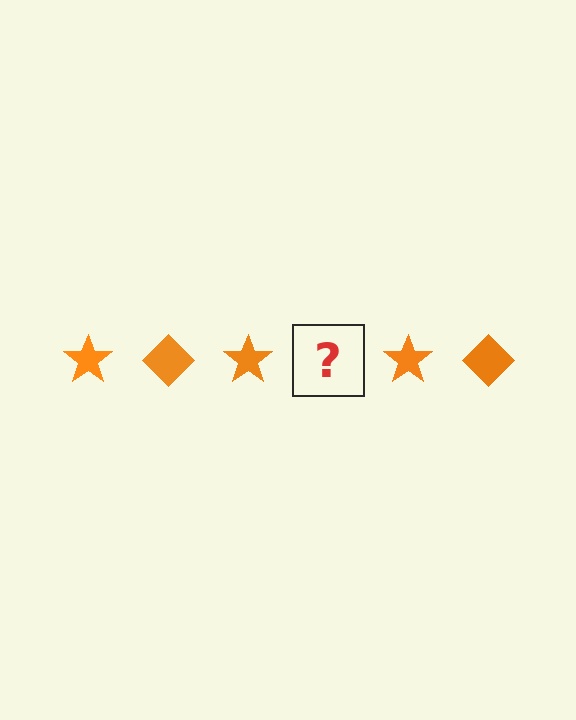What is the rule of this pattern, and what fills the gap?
The rule is that the pattern cycles through star, diamond shapes in orange. The gap should be filled with an orange diamond.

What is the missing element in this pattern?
The missing element is an orange diamond.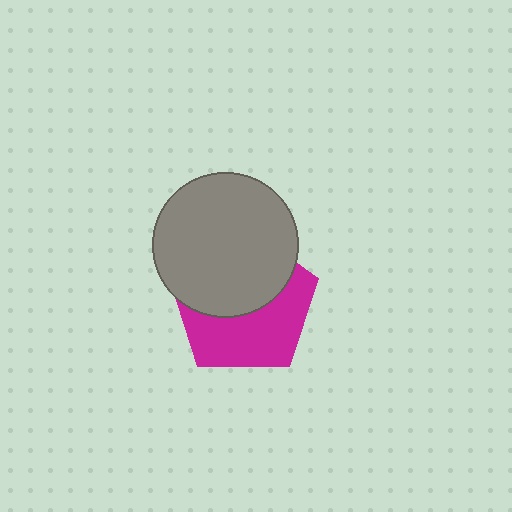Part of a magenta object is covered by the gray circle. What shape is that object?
It is a pentagon.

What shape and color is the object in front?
The object in front is a gray circle.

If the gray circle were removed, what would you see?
You would see the complete magenta pentagon.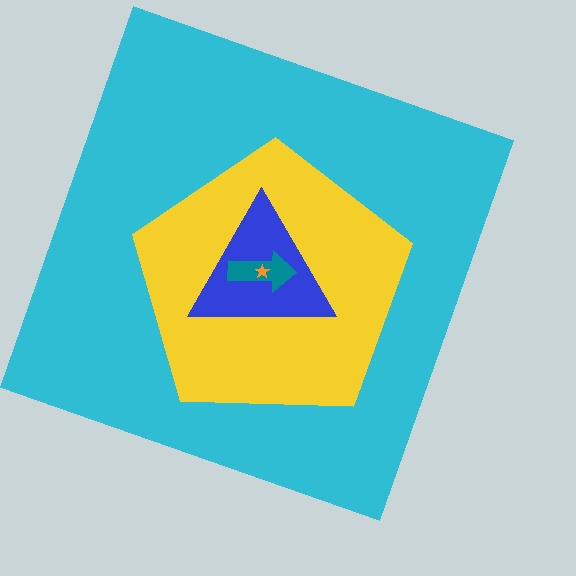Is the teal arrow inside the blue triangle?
Yes.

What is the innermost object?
The orange star.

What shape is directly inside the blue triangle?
The teal arrow.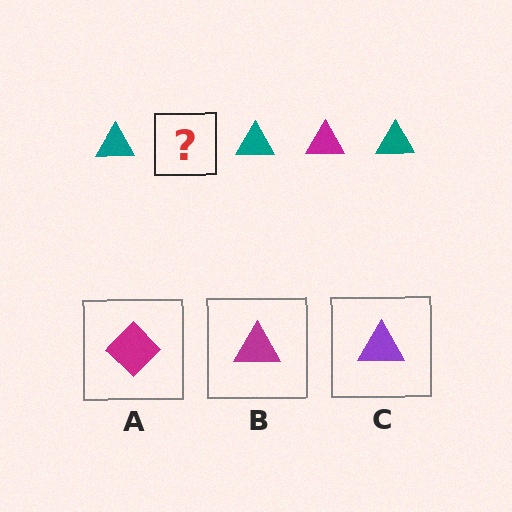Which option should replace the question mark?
Option B.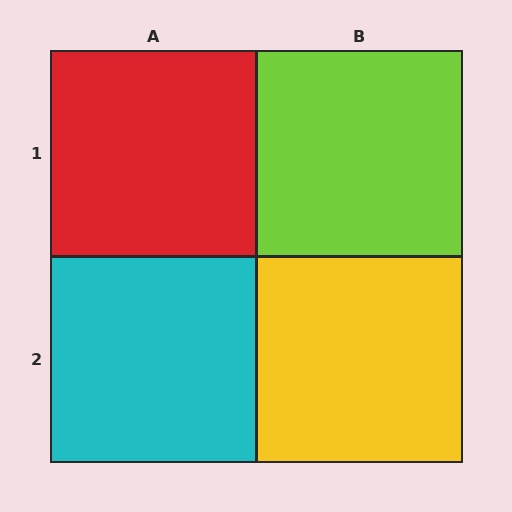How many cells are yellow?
1 cell is yellow.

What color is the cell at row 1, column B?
Lime.